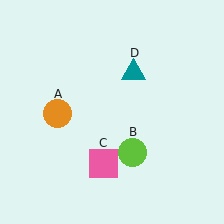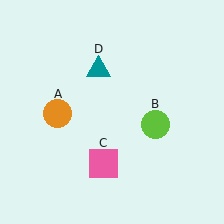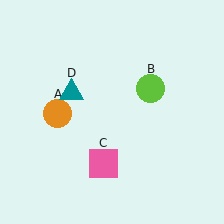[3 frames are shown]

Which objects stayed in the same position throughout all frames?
Orange circle (object A) and pink square (object C) remained stationary.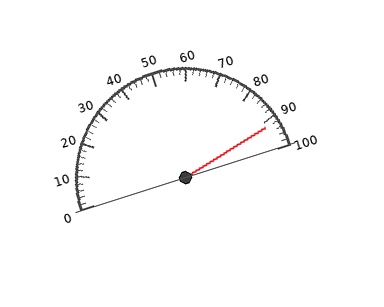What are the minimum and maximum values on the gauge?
The gauge ranges from 0 to 100.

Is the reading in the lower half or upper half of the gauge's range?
The reading is in the upper half of the range (0 to 100).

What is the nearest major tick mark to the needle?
The nearest major tick mark is 90.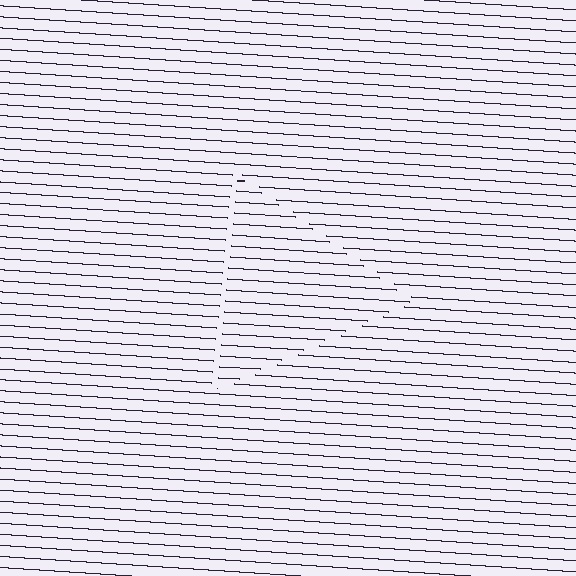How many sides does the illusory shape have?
3 sides — the line-ends trace a triangle.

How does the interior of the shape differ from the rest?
The interior of the shape contains the same grating, shifted by half a period — the contour is defined by the phase discontinuity where line-ends from the inner and outer gratings abut.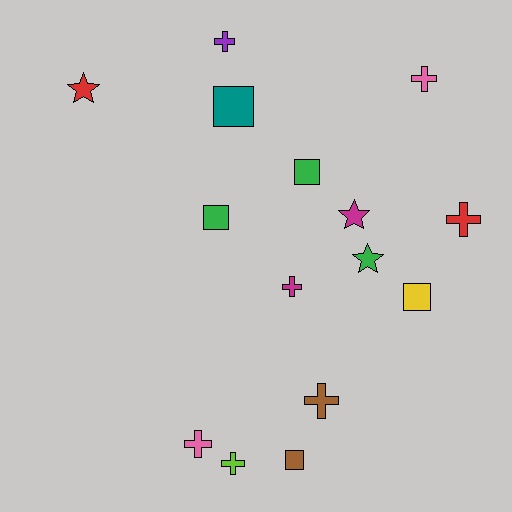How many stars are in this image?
There are 3 stars.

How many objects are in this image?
There are 15 objects.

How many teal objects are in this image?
There is 1 teal object.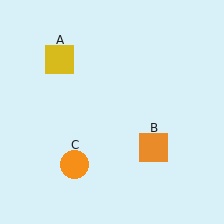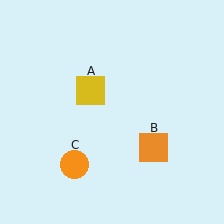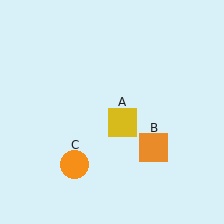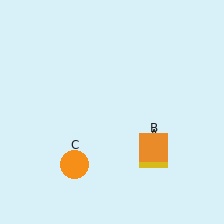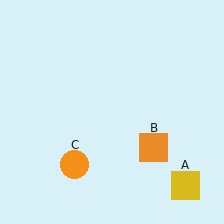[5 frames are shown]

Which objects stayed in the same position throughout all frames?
Orange square (object B) and orange circle (object C) remained stationary.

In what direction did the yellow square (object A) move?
The yellow square (object A) moved down and to the right.